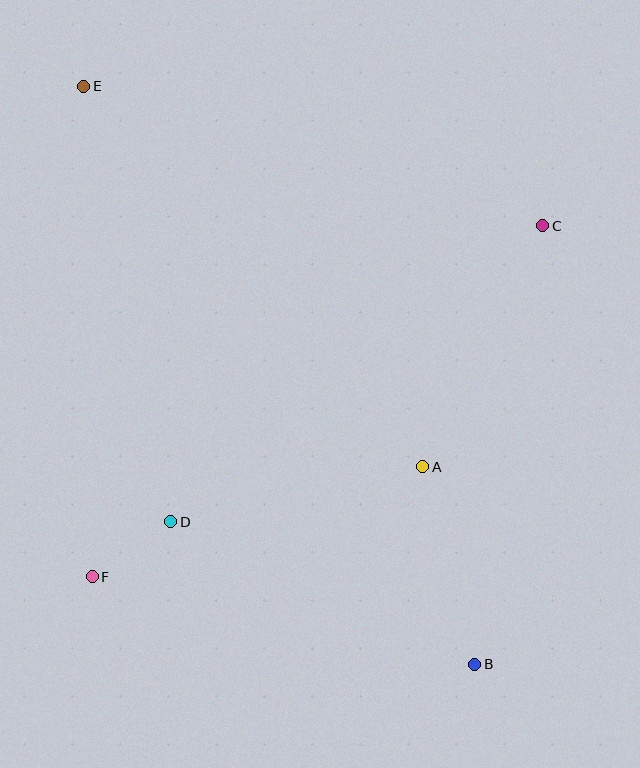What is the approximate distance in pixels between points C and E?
The distance between C and E is approximately 480 pixels.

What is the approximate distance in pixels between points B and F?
The distance between B and F is approximately 392 pixels.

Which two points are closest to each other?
Points D and F are closest to each other.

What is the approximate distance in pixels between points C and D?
The distance between C and D is approximately 475 pixels.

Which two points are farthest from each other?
Points B and E are farthest from each other.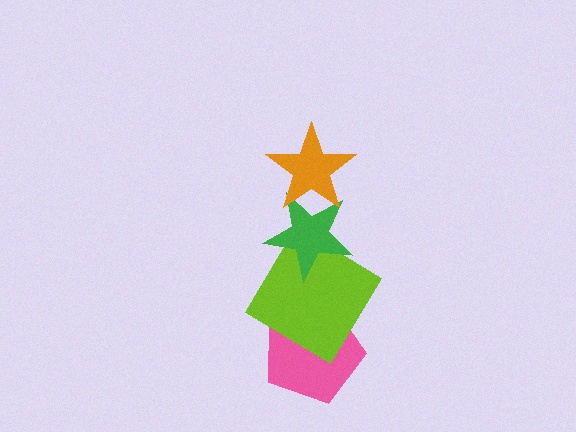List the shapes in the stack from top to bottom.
From top to bottom: the orange star, the green star, the lime diamond, the pink pentagon.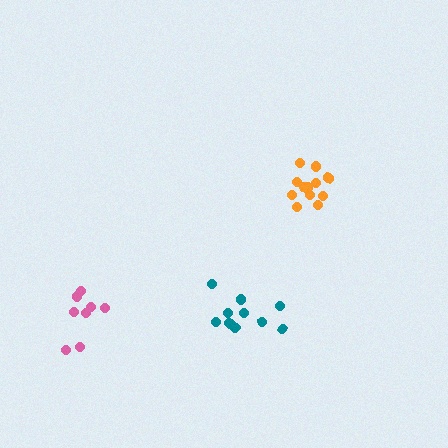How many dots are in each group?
Group 1: 12 dots, Group 2: 11 dots, Group 3: 8 dots (31 total).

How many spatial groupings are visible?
There are 3 spatial groupings.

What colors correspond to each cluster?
The clusters are colored: orange, teal, pink.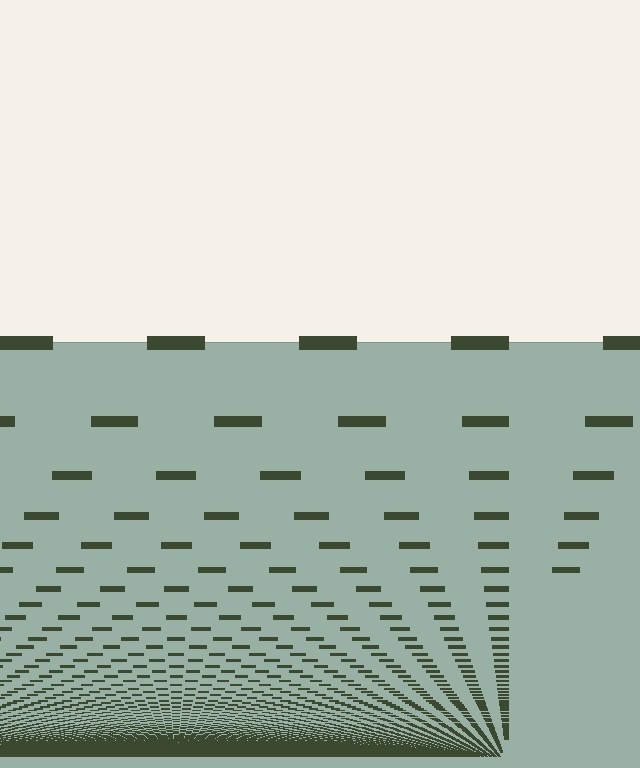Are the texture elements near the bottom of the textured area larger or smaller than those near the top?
Smaller. The gradient is inverted — elements near the bottom are smaller and denser.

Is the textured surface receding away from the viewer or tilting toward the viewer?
The surface appears to tilt toward the viewer. Texture elements get larger and sparser toward the top.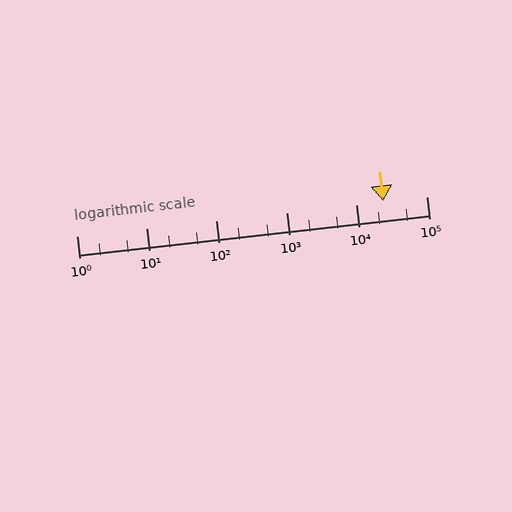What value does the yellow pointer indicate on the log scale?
The pointer indicates approximately 24000.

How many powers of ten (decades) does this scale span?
The scale spans 5 decades, from 1 to 100000.